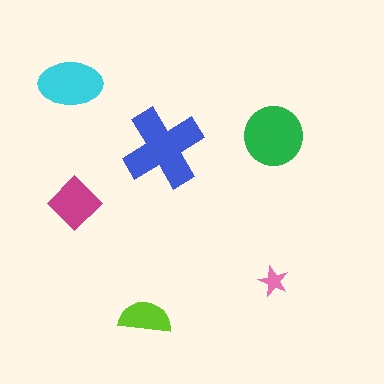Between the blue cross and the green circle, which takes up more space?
The blue cross.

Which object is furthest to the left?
The cyan ellipse is leftmost.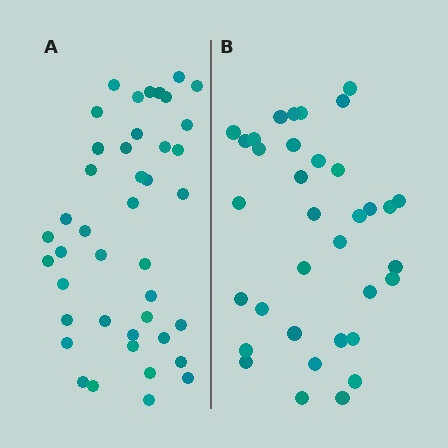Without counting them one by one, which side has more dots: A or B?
Region A (the left region) has more dots.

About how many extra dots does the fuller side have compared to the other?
Region A has roughly 8 or so more dots than region B.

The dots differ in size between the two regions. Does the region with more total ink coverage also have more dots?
No. Region B has more total ink coverage because its dots are larger, but region A actually contains more individual dots. Total area can be misleading — the number of items is what matters here.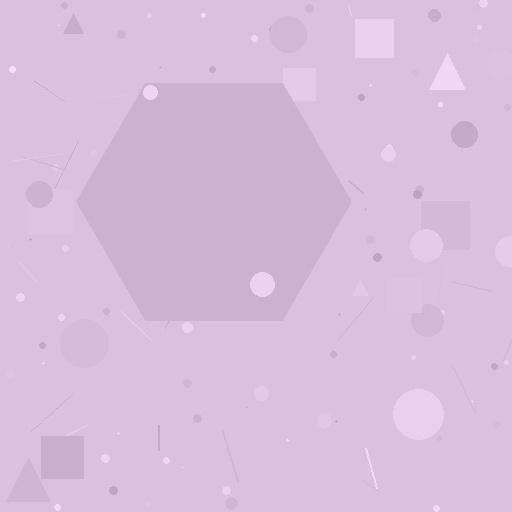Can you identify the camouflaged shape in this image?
The camouflaged shape is a hexagon.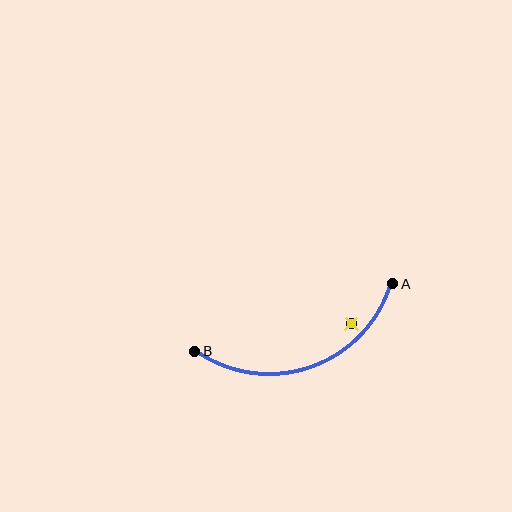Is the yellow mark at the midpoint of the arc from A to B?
No — the yellow mark does not lie on the arc at all. It sits slightly inside the curve.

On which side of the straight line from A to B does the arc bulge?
The arc bulges below the straight line connecting A and B.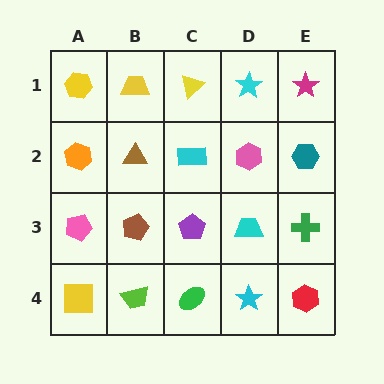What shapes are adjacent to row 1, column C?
A cyan rectangle (row 2, column C), a yellow trapezoid (row 1, column B), a cyan star (row 1, column D).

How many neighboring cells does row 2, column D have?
4.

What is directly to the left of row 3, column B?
A pink pentagon.